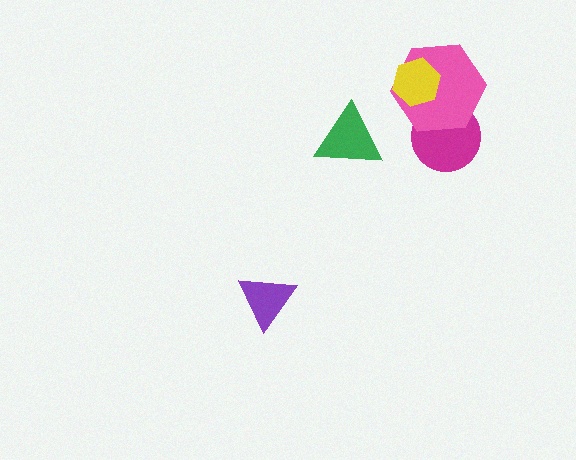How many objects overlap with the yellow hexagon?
1 object overlaps with the yellow hexagon.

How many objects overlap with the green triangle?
0 objects overlap with the green triangle.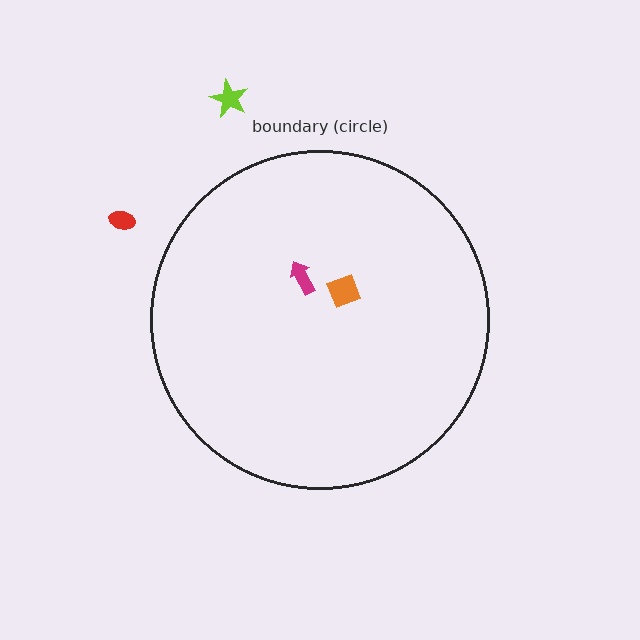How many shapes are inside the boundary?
2 inside, 2 outside.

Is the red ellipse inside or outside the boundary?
Outside.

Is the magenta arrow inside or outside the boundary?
Inside.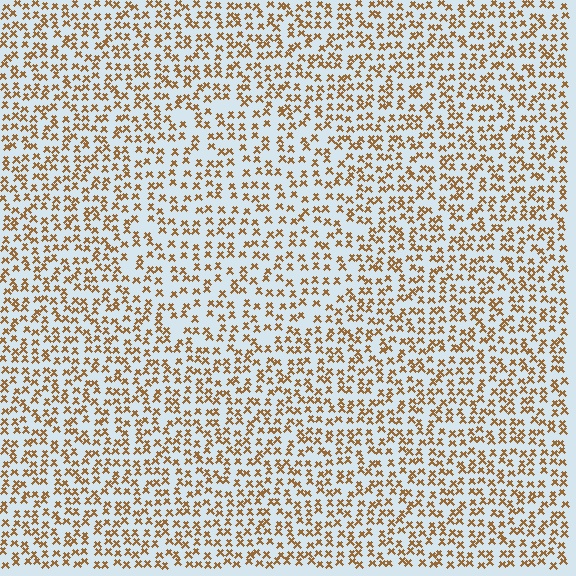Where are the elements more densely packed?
The elements are more densely packed outside the circle boundary.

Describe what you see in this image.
The image contains small brown elements arranged at two different densities. A circle-shaped region is visible where the elements are less densely packed than the surrounding area.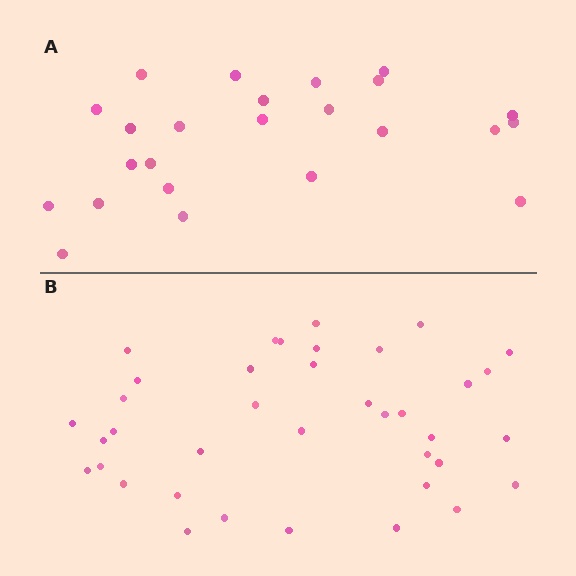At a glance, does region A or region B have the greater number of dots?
Region B (the bottom region) has more dots.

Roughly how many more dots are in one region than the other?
Region B has approximately 15 more dots than region A.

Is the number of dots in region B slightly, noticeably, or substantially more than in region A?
Region B has substantially more. The ratio is roughly 1.6 to 1.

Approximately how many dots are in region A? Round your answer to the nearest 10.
About 20 dots. (The exact count is 24, which rounds to 20.)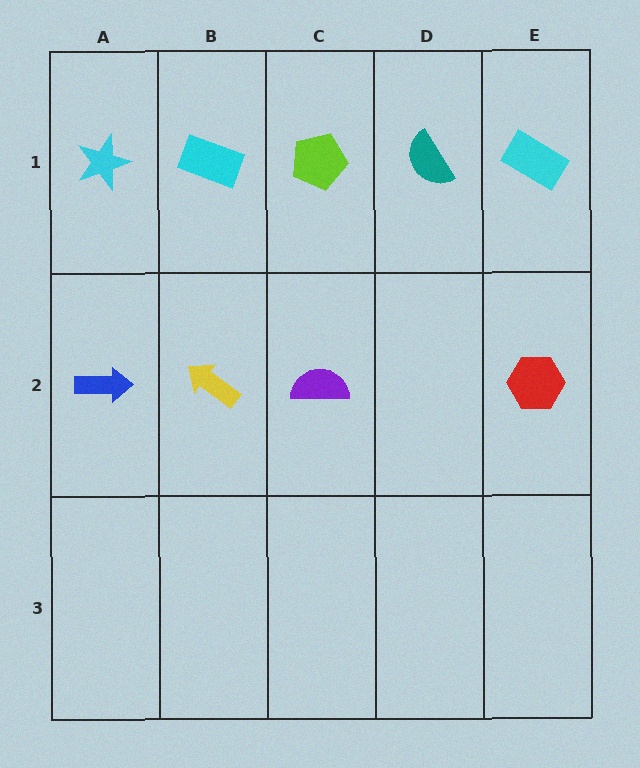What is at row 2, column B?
A yellow arrow.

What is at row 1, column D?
A teal semicircle.